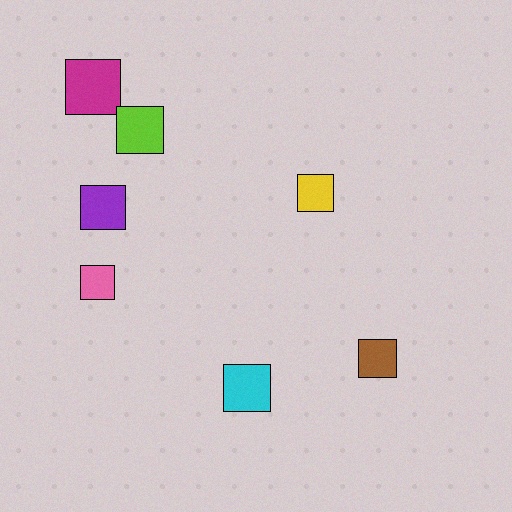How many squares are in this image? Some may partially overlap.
There are 7 squares.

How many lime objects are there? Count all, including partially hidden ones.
There is 1 lime object.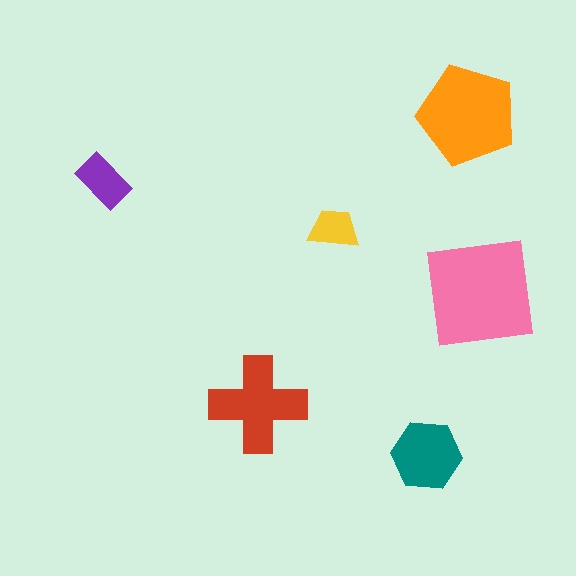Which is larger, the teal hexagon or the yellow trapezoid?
The teal hexagon.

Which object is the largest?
The pink square.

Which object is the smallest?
The yellow trapezoid.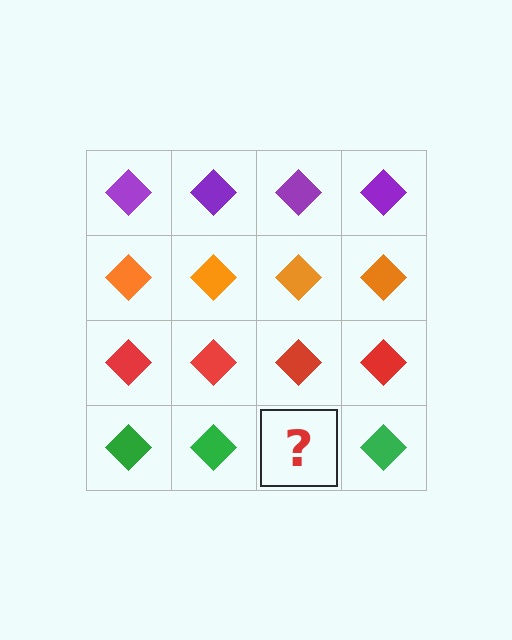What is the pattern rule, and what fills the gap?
The rule is that each row has a consistent color. The gap should be filled with a green diamond.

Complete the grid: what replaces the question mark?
The question mark should be replaced with a green diamond.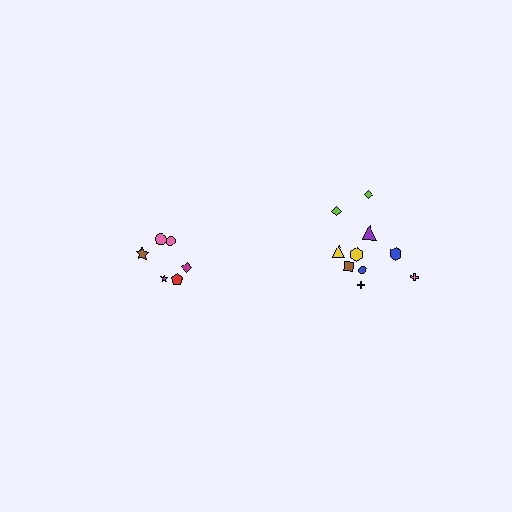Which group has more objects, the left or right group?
The right group.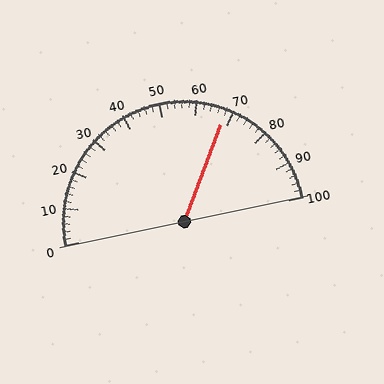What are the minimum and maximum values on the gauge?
The gauge ranges from 0 to 100.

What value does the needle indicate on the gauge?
The needle indicates approximately 68.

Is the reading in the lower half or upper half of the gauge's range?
The reading is in the upper half of the range (0 to 100).